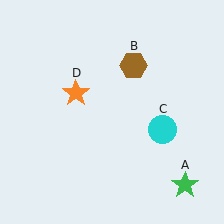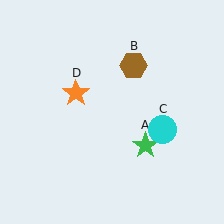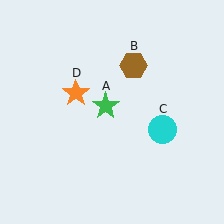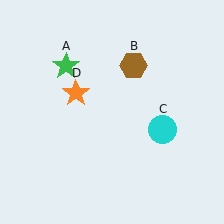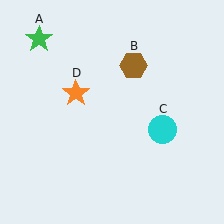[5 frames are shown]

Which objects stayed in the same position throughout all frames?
Brown hexagon (object B) and cyan circle (object C) and orange star (object D) remained stationary.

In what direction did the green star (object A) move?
The green star (object A) moved up and to the left.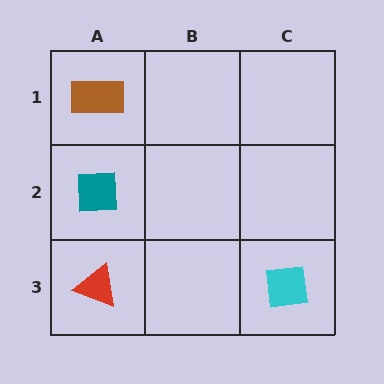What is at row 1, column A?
A brown rectangle.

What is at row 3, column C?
A cyan square.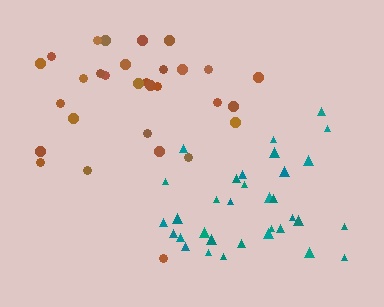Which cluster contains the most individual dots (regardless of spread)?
Teal (33).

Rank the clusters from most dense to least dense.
brown, teal.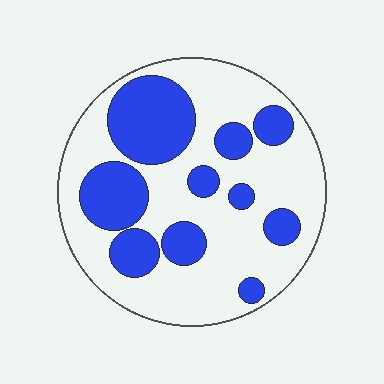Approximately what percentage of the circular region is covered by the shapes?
Approximately 35%.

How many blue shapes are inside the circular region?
10.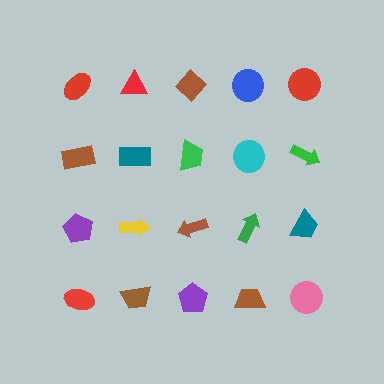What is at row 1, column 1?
A red ellipse.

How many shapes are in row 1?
5 shapes.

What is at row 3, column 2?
A yellow arrow.